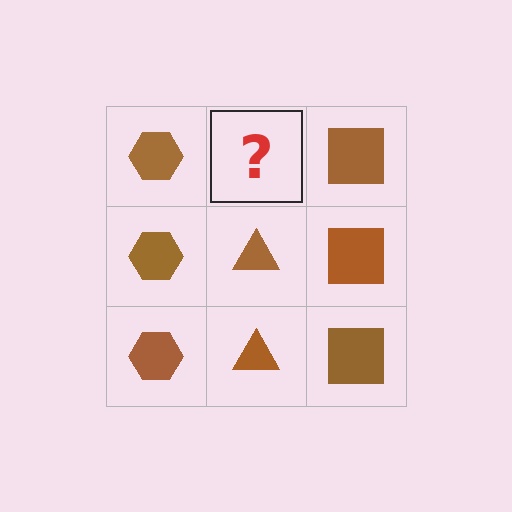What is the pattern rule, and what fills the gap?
The rule is that each column has a consistent shape. The gap should be filled with a brown triangle.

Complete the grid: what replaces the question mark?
The question mark should be replaced with a brown triangle.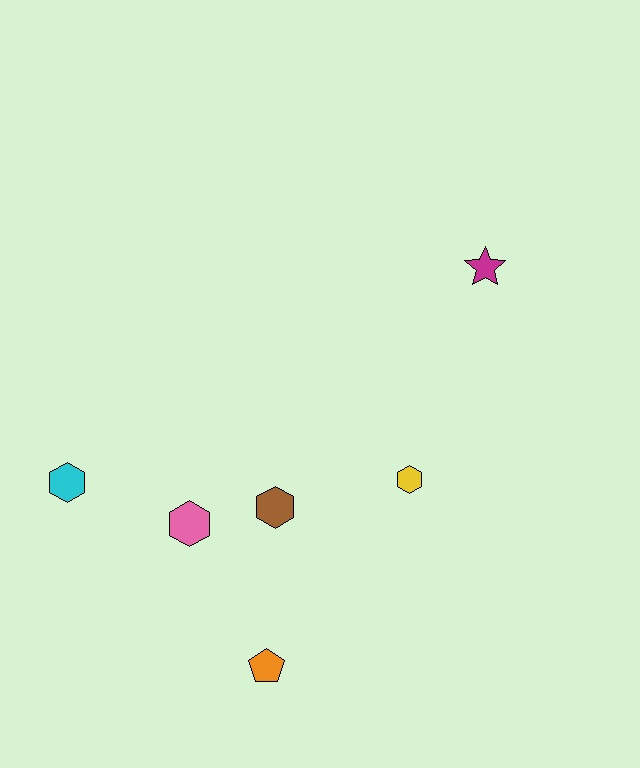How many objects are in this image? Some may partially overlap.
There are 6 objects.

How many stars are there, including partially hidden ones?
There is 1 star.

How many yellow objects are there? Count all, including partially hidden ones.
There is 1 yellow object.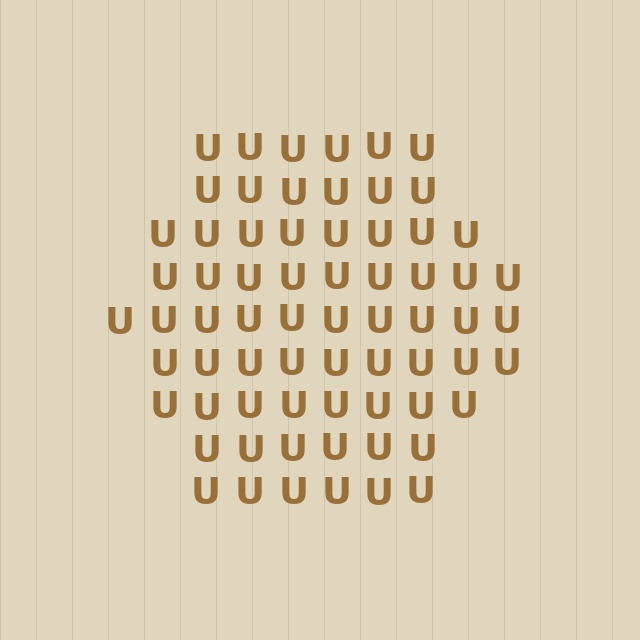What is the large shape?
The large shape is a hexagon.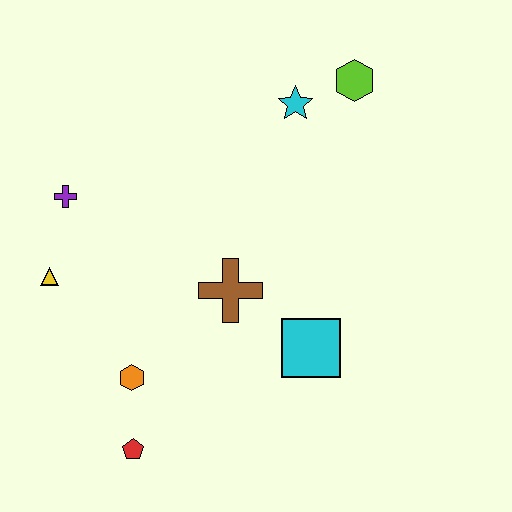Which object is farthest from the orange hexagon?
The lime hexagon is farthest from the orange hexagon.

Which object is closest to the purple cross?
The yellow triangle is closest to the purple cross.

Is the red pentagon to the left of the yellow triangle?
No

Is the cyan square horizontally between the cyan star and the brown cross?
No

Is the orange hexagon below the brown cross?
Yes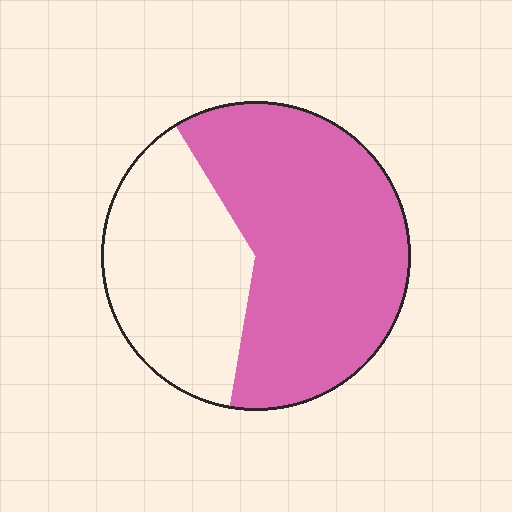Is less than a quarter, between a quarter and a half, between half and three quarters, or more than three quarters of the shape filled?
Between half and three quarters.